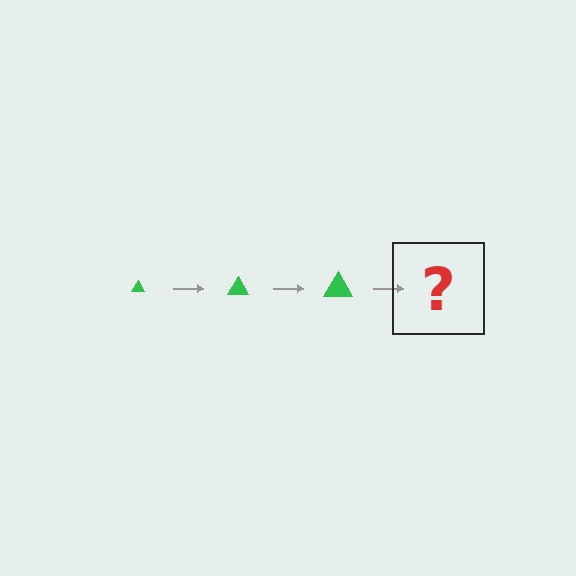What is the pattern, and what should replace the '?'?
The pattern is that the triangle gets progressively larger each step. The '?' should be a green triangle, larger than the previous one.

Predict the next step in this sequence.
The next step is a green triangle, larger than the previous one.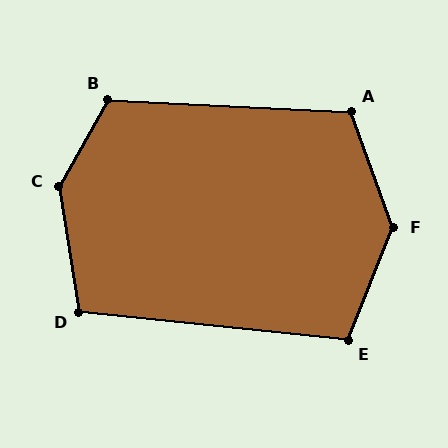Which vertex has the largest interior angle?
C, at approximately 141 degrees.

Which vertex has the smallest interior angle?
D, at approximately 105 degrees.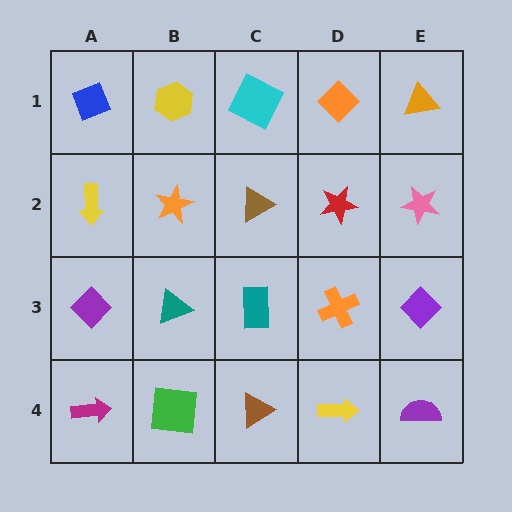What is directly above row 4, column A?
A purple diamond.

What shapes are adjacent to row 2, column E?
An orange triangle (row 1, column E), a purple diamond (row 3, column E), a red star (row 2, column D).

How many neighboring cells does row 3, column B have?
4.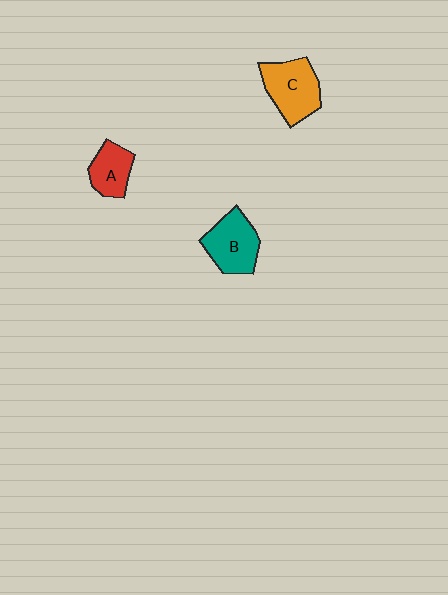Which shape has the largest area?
Shape C (orange).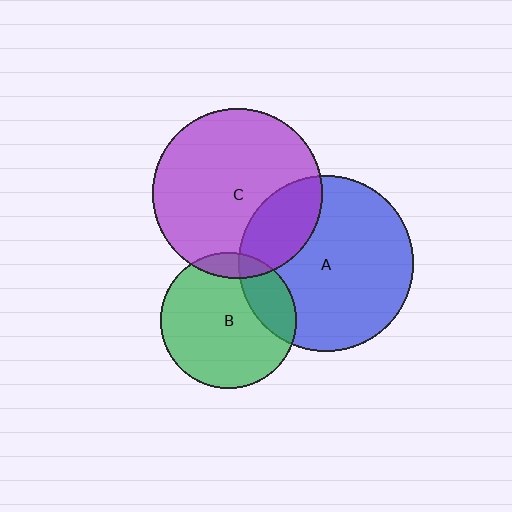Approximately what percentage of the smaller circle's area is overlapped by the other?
Approximately 25%.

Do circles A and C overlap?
Yes.